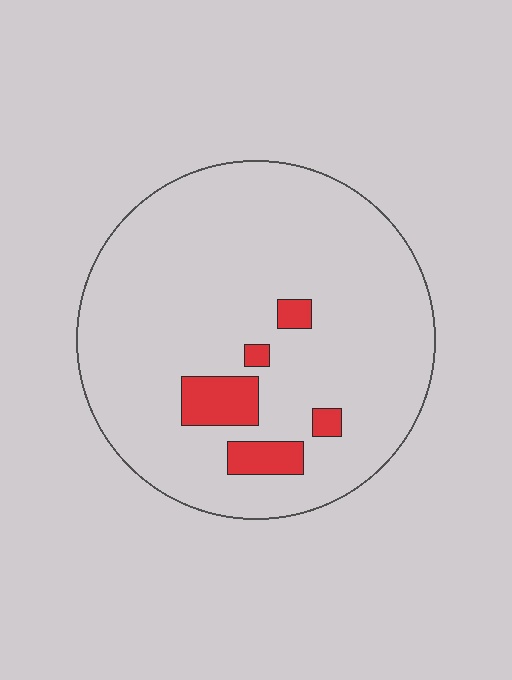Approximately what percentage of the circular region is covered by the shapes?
Approximately 10%.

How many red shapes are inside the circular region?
5.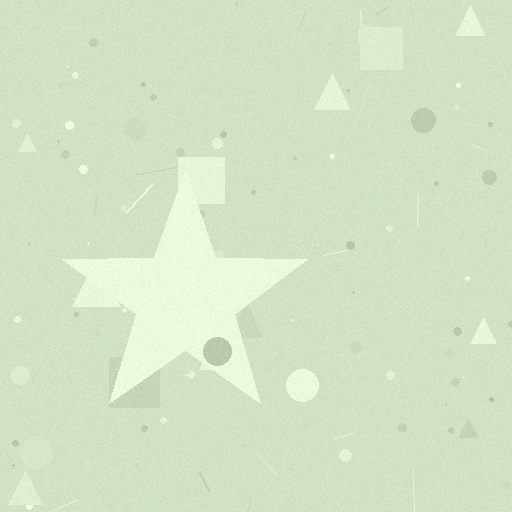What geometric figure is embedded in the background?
A star is embedded in the background.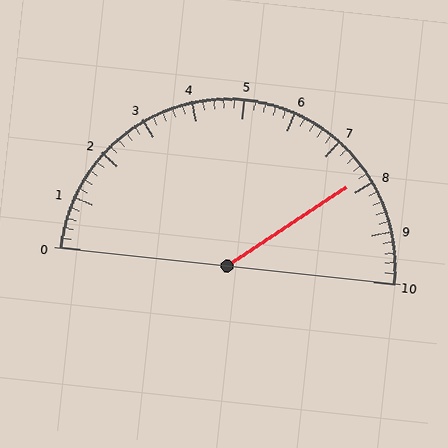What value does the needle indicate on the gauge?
The needle indicates approximately 7.8.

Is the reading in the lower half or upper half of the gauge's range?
The reading is in the upper half of the range (0 to 10).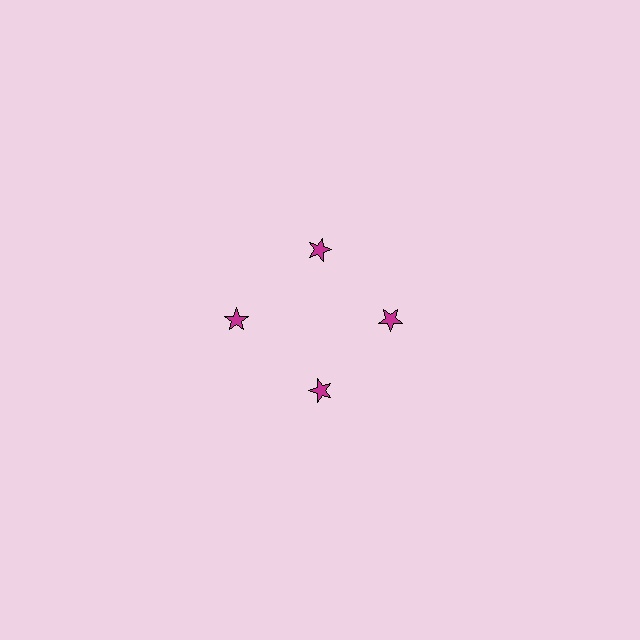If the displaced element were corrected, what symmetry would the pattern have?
It would have 4-fold rotational symmetry — the pattern would map onto itself every 90 degrees.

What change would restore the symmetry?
The symmetry would be restored by moving it inward, back onto the ring so that all 4 stars sit at equal angles and equal distance from the center.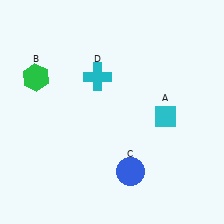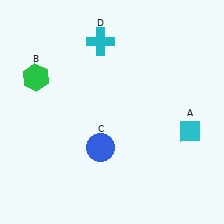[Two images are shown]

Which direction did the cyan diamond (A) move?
The cyan diamond (A) moved right.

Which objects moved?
The objects that moved are: the cyan diamond (A), the blue circle (C), the cyan cross (D).